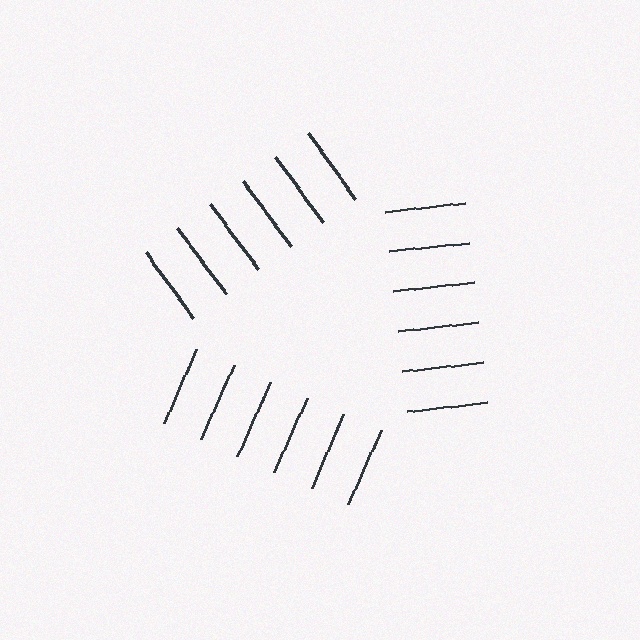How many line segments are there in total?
18 — 6 along each of the 3 edges.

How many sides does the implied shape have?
3 sides — the line-ends trace a triangle.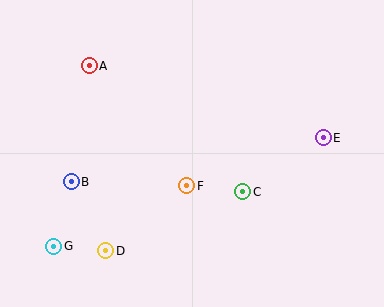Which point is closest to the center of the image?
Point F at (187, 186) is closest to the center.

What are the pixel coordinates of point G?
Point G is at (54, 246).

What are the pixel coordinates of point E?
Point E is at (323, 138).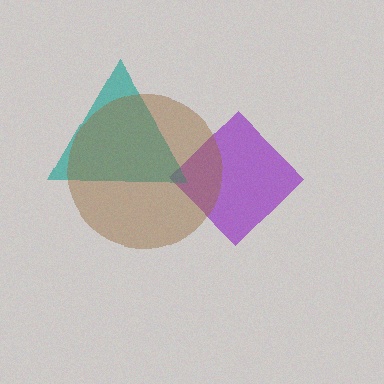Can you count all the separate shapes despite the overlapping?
Yes, there are 3 separate shapes.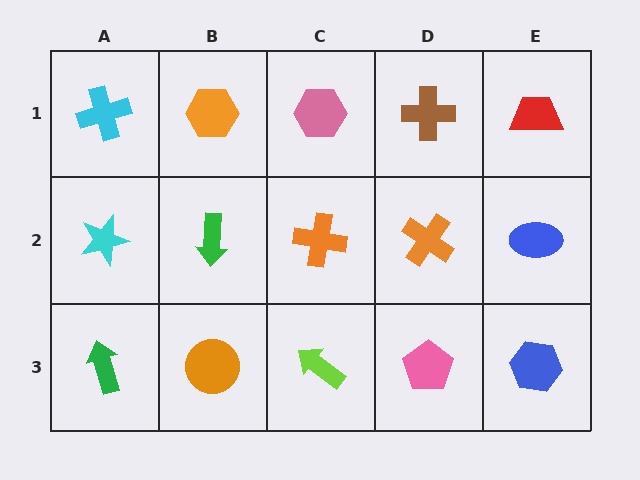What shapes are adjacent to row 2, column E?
A red trapezoid (row 1, column E), a blue hexagon (row 3, column E), an orange cross (row 2, column D).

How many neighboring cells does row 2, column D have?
4.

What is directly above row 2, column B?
An orange hexagon.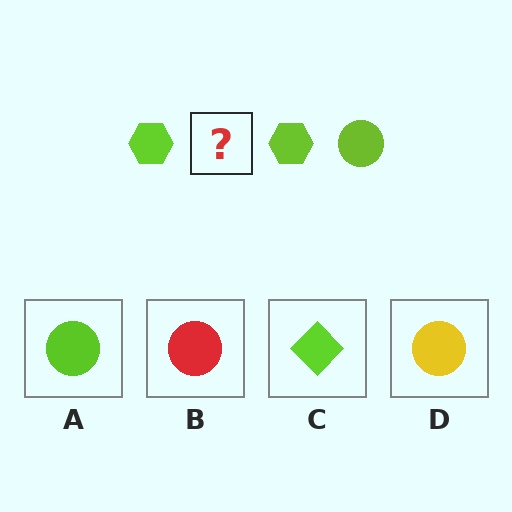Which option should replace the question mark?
Option A.